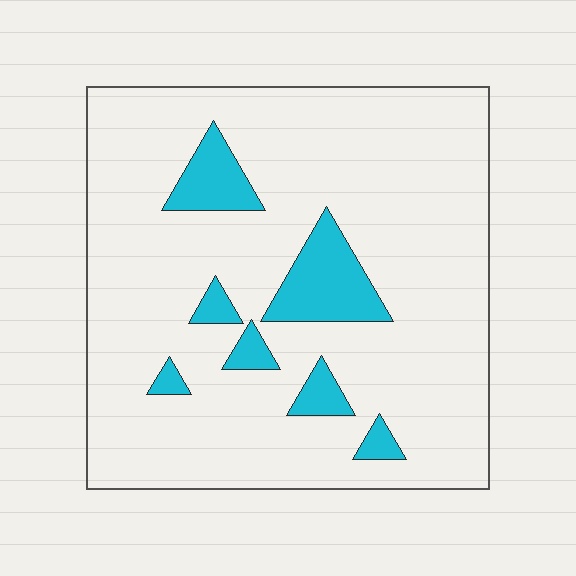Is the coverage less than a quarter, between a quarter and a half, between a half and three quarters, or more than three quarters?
Less than a quarter.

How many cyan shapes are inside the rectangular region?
7.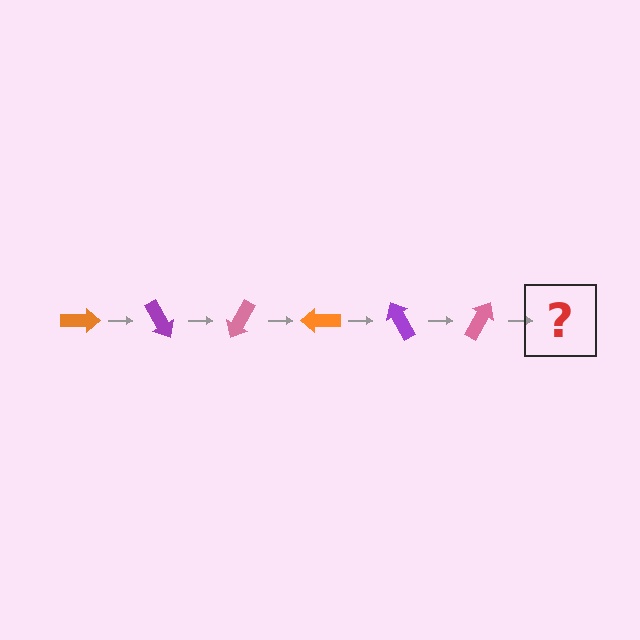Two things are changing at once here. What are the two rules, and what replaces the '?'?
The two rules are that it rotates 60 degrees each step and the color cycles through orange, purple, and pink. The '?' should be an orange arrow, rotated 360 degrees from the start.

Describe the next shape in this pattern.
It should be an orange arrow, rotated 360 degrees from the start.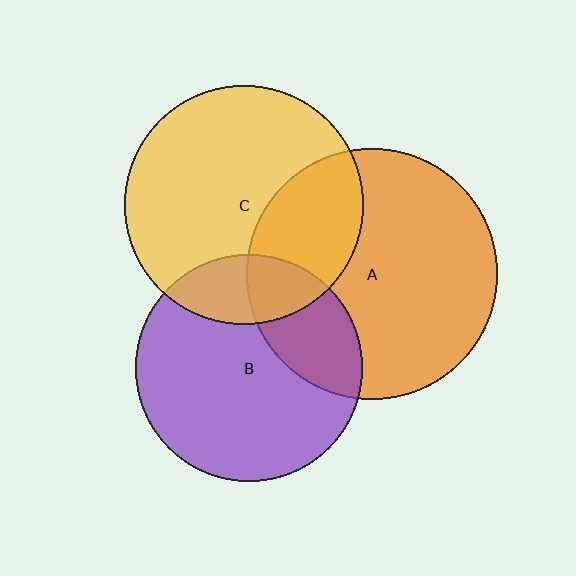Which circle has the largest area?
Circle A (orange).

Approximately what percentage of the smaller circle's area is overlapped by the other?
Approximately 30%.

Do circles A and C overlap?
Yes.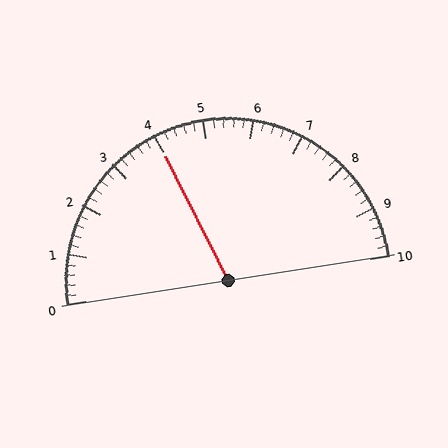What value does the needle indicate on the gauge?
The needle indicates approximately 4.0.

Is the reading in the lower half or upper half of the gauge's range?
The reading is in the lower half of the range (0 to 10).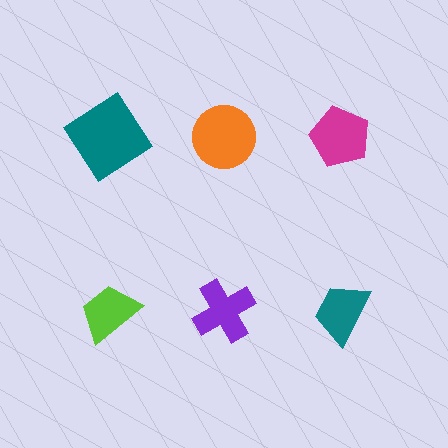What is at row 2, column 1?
A lime trapezoid.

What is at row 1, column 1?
A teal diamond.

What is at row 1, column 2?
An orange circle.